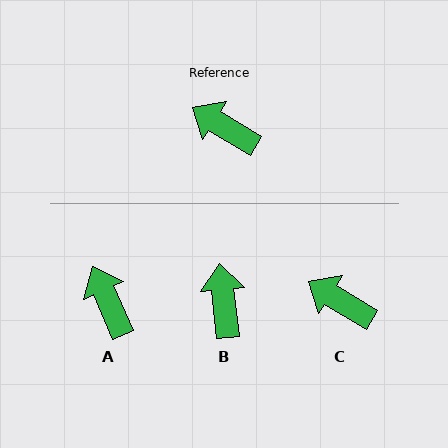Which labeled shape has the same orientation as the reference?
C.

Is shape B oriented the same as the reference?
No, it is off by about 52 degrees.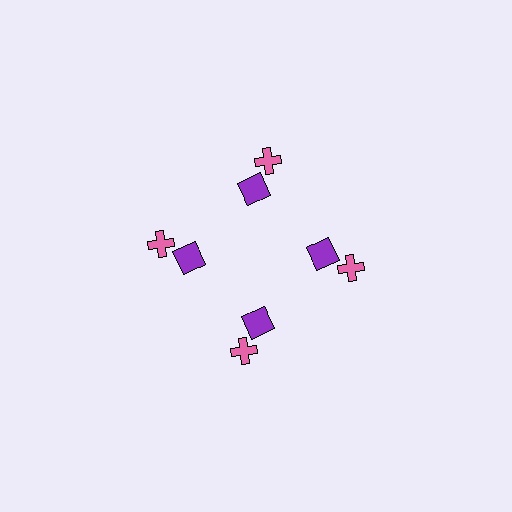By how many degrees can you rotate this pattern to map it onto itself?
The pattern maps onto itself every 90 degrees of rotation.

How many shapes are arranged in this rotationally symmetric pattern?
There are 8 shapes, arranged in 4 groups of 2.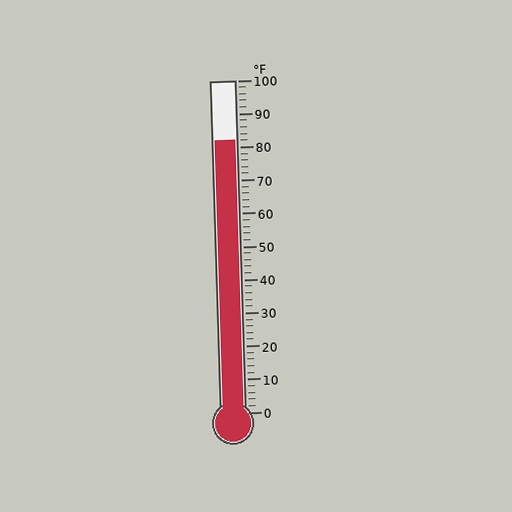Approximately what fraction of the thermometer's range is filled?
The thermometer is filled to approximately 80% of its range.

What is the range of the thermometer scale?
The thermometer scale ranges from 0°F to 100°F.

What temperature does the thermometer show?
The thermometer shows approximately 82°F.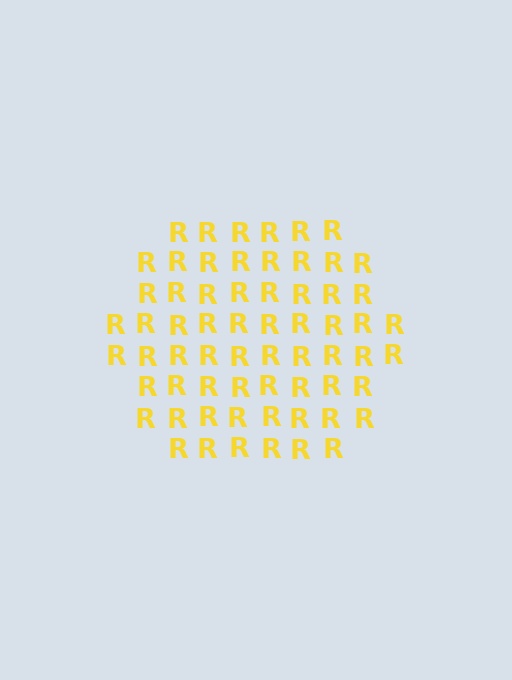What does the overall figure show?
The overall figure shows a hexagon.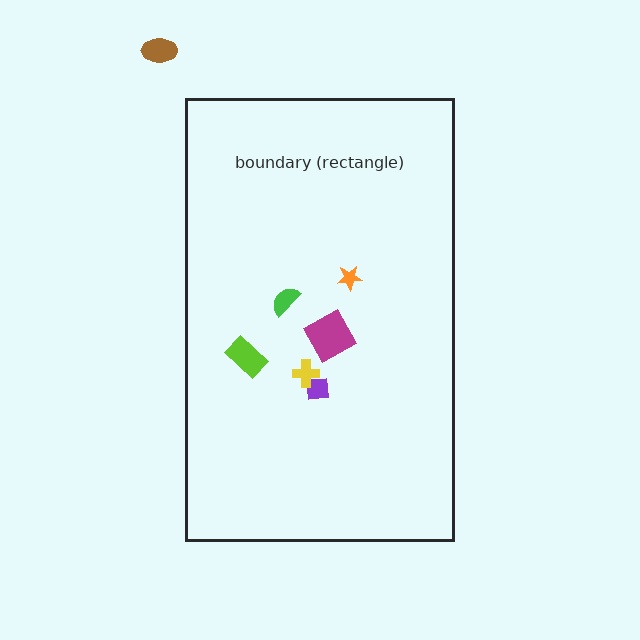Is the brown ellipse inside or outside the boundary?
Outside.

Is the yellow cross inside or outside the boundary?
Inside.